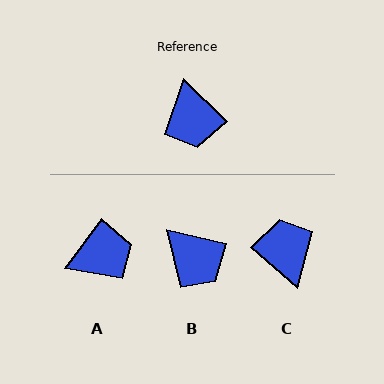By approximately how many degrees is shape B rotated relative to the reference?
Approximately 32 degrees counter-clockwise.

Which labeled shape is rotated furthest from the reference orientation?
C, about 176 degrees away.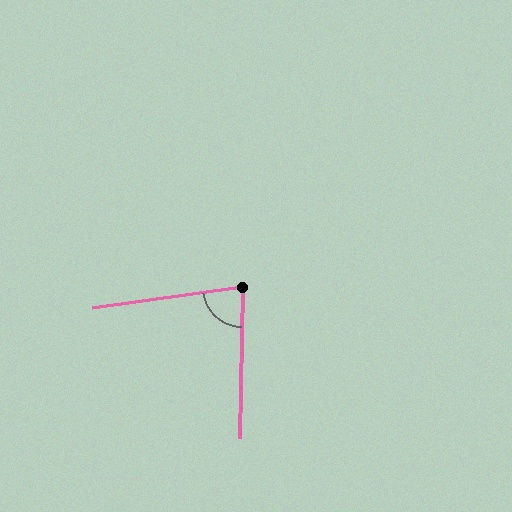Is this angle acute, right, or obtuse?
It is acute.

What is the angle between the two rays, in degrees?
Approximately 81 degrees.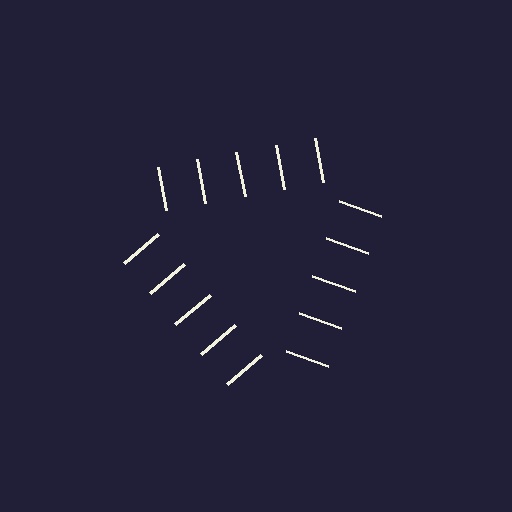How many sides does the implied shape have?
3 sides — the line-ends trace a triangle.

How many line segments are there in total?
15 — 5 along each of the 3 edges.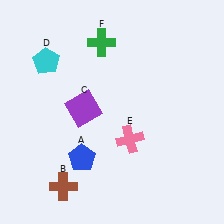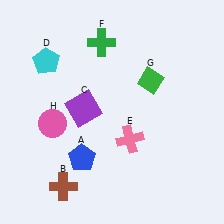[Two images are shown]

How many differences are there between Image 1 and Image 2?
There are 2 differences between the two images.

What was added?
A green diamond (G), a pink circle (H) were added in Image 2.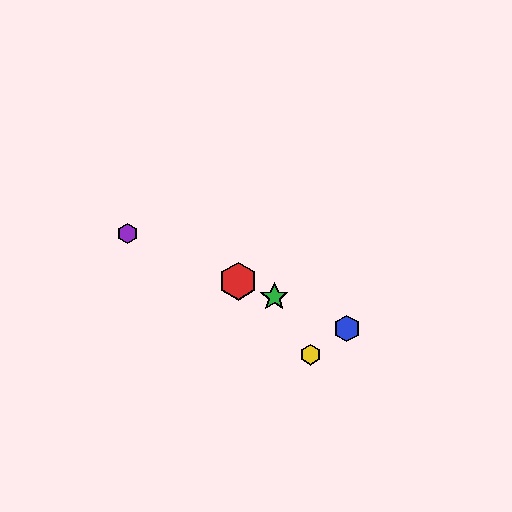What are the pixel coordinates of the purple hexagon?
The purple hexagon is at (127, 233).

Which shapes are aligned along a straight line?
The red hexagon, the blue hexagon, the green star, the purple hexagon are aligned along a straight line.